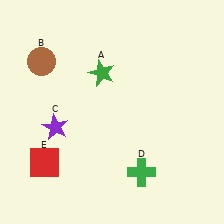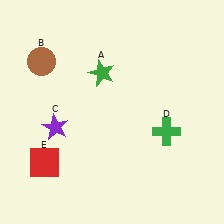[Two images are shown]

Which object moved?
The green cross (D) moved up.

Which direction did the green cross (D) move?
The green cross (D) moved up.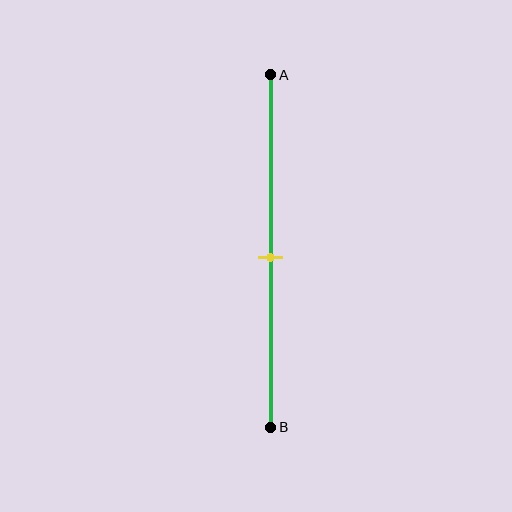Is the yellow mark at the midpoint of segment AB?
Yes, the mark is approximately at the midpoint.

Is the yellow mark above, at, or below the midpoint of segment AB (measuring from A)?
The yellow mark is approximately at the midpoint of segment AB.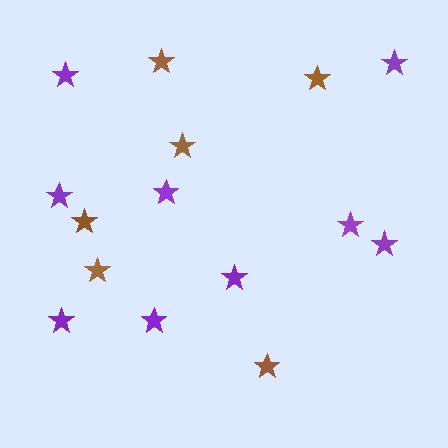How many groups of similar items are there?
There are 2 groups: one group of purple stars (9) and one group of brown stars (6).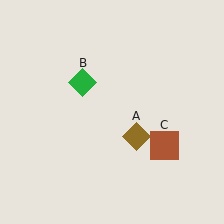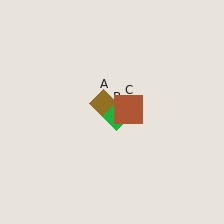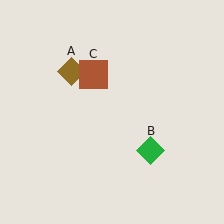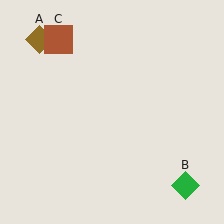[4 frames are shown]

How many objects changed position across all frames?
3 objects changed position: brown diamond (object A), green diamond (object B), brown square (object C).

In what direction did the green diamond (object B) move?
The green diamond (object B) moved down and to the right.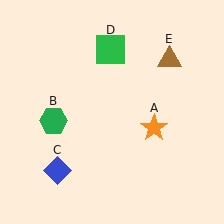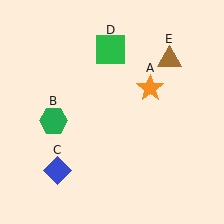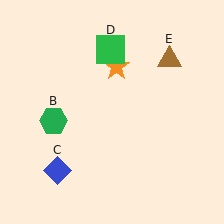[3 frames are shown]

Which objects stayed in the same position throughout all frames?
Green hexagon (object B) and blue diamond (object C) and green square (object D) and brown triangle (object E) remained stationary.